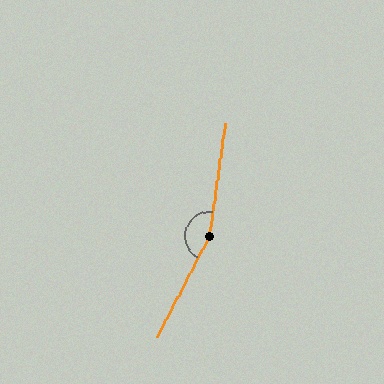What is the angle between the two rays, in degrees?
Approximately 161 degrees.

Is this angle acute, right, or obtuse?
It is obtuse.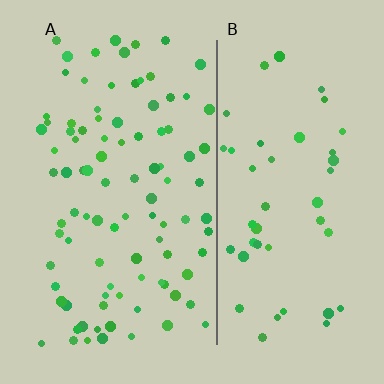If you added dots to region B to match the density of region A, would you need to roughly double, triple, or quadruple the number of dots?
Approximately double.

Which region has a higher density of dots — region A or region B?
A (the left).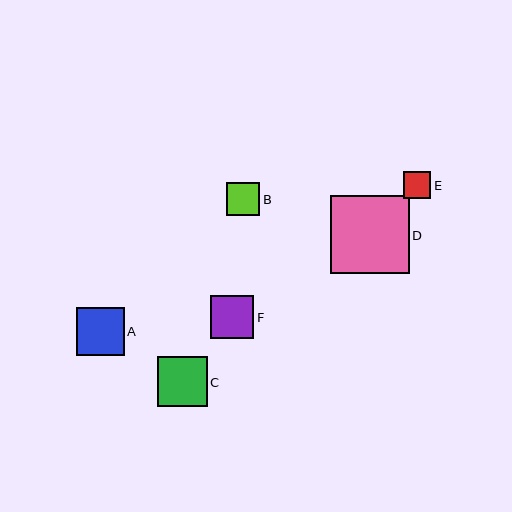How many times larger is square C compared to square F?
Square C is approximately 1.2 times the size of square F.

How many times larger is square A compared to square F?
Square A is approximately 1.1 times the size of square F.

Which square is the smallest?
Square E is the smallest with a size of approximately 27 pixels.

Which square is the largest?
Square D is the largest with a size of approximately 79 pixels.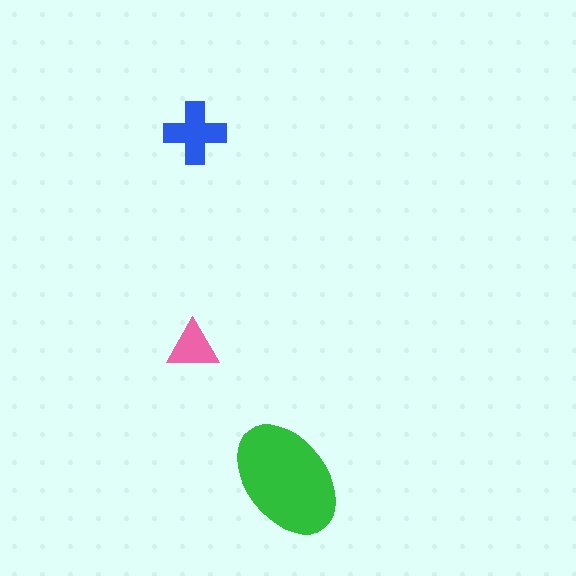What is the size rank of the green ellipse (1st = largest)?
1st.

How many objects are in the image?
There are 3 objects in the image.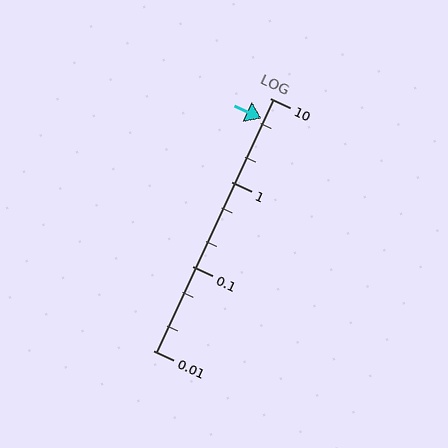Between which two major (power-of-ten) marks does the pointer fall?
The pointer is between 1 and 10.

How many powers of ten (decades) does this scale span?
The scale spans 3 decades, from 0.01 to 10.